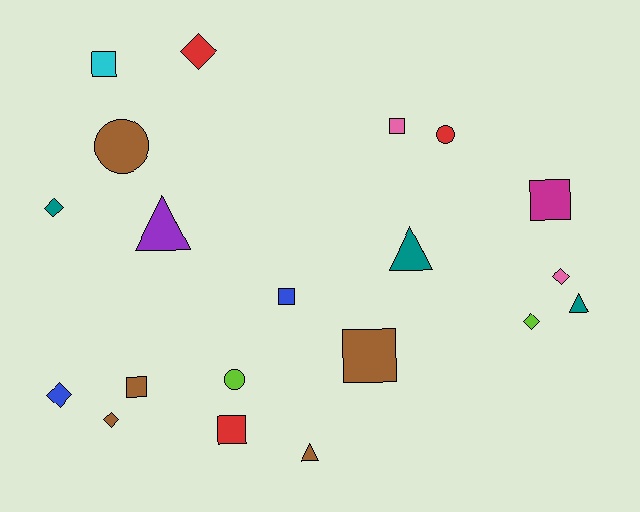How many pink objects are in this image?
There are 2 pink objects.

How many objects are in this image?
There are 20 objects.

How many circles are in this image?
There are 3 circles.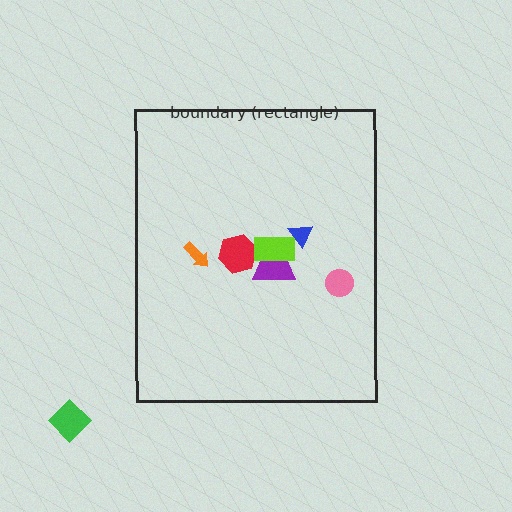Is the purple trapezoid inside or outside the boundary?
Inside.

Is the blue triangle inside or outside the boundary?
Inside.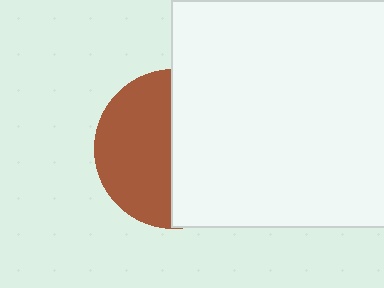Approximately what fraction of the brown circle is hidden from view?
Roughly 52% of the brown circle is hidden behind the white square.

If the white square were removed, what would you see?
You would see the complete brown circle.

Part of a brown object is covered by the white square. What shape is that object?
It is a circle.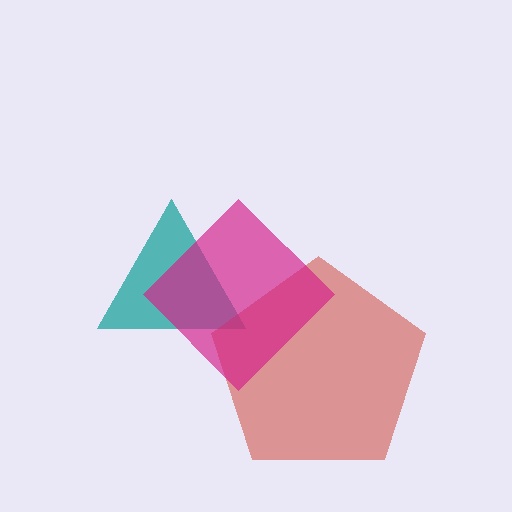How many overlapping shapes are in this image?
There are 3 overlapping shapes in the image.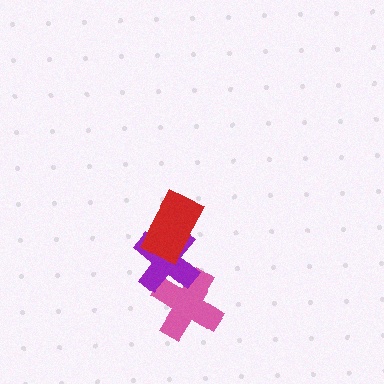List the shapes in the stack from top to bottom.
From top to bottom: the red rectangle, the purple cross, the pink cross.